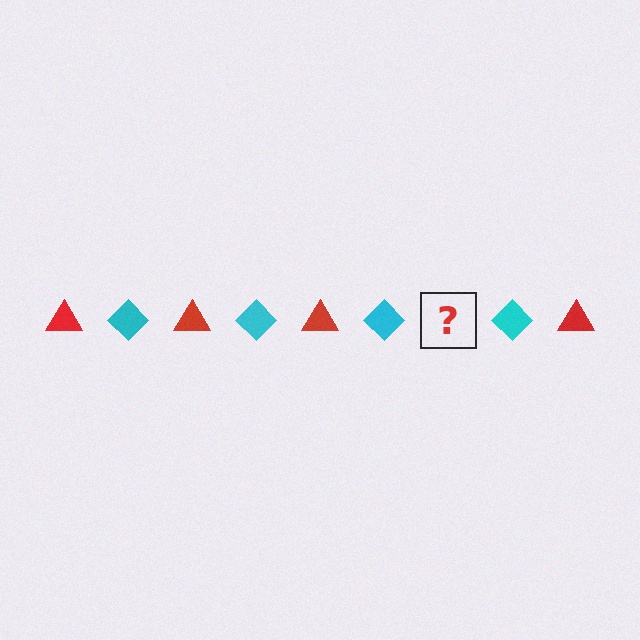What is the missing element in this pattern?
The missing element is a red triangle.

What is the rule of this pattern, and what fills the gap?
The rule is that the pattern alternates between red triangle and cyan diamond. The gap should be filled with a red triangle.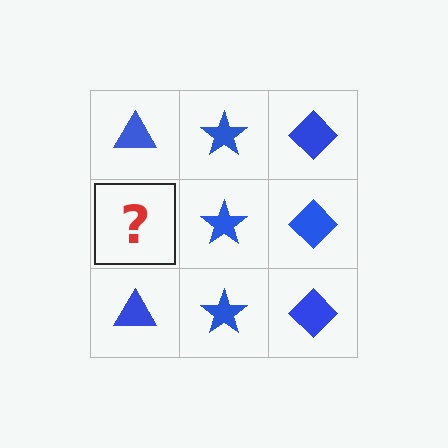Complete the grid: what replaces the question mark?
The question mark should be replaced with a blue triangle.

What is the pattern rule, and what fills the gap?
The rule is that each column has a consistent shape. The gap should be filled with a blue triangle.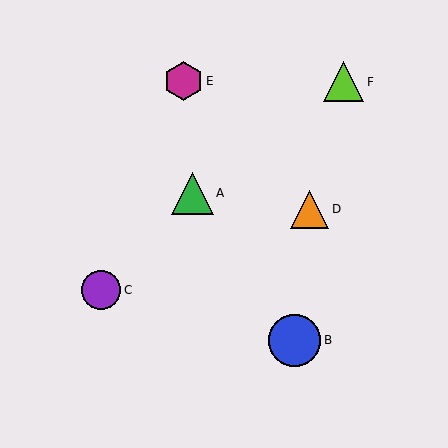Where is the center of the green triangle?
The center of the green triangle is at (193, 193).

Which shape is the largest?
The blue circle (labeled B) is the largest.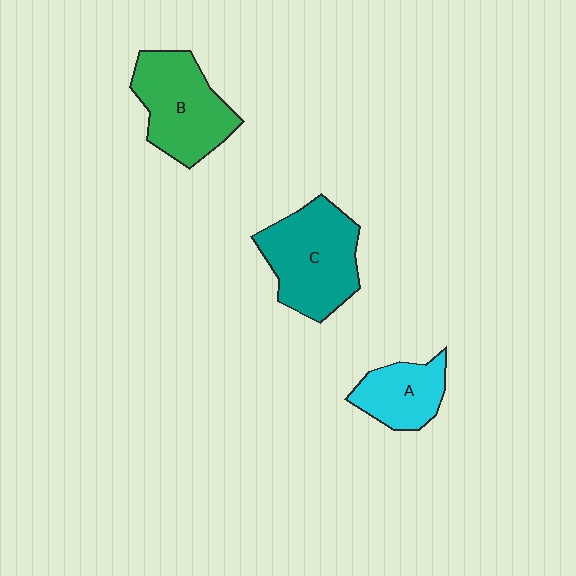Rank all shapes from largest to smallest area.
From largest to smallest: C (teal), B (green), A (cyan).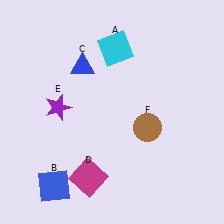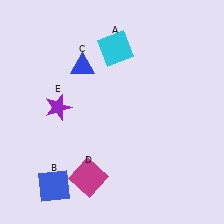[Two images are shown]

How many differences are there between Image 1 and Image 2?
There is 1 difference between the two images.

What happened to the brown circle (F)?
The brown circle (F) was removed in Image 2. It was in the bottom-right area of Image 1.